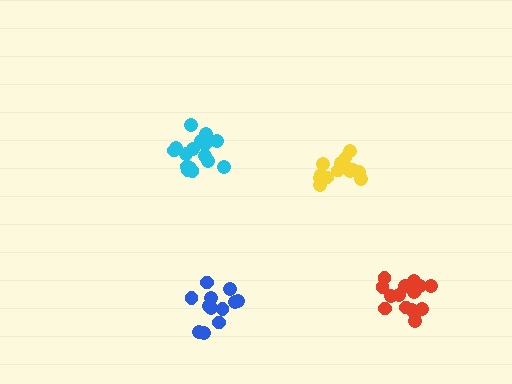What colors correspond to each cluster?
The clusters are colored: blue, red, yellow, cyan.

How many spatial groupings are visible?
There are 4 spatial groupings.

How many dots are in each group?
Group 1: 12 dots, Group 2: 17 dots, Group 3: 14 dots, Group 4: 16 dots (59 total).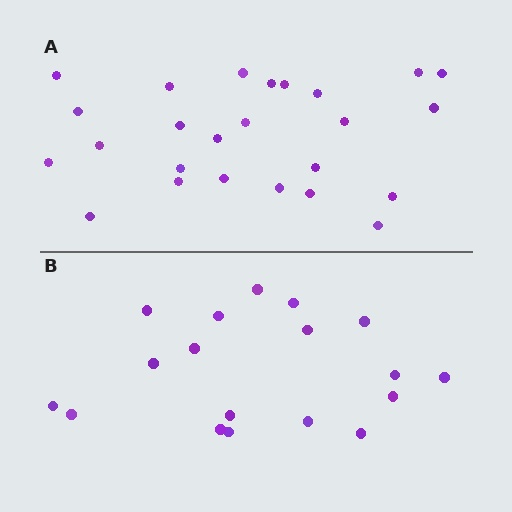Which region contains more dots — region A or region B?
Region A (the top region) has more dots.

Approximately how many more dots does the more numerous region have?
Region A has roughly 8 or so more dots than region B.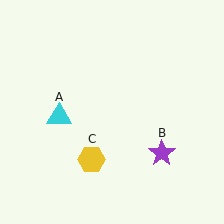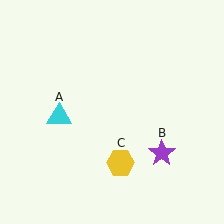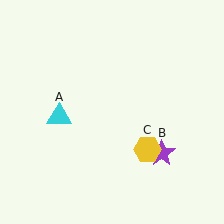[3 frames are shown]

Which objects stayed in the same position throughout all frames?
Cyan triangle (object A) and purple star (object B) remained stationary.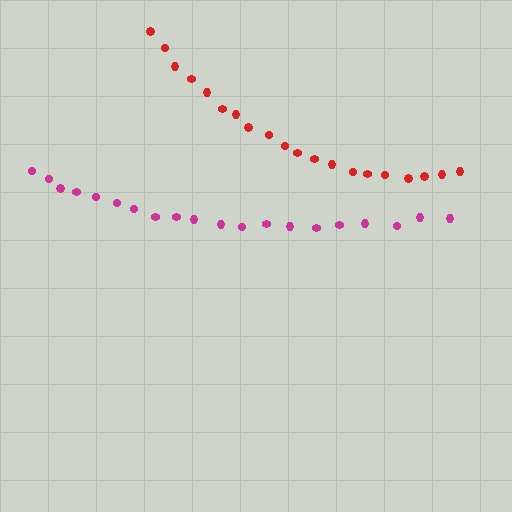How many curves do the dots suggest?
There are 2 distinct paths.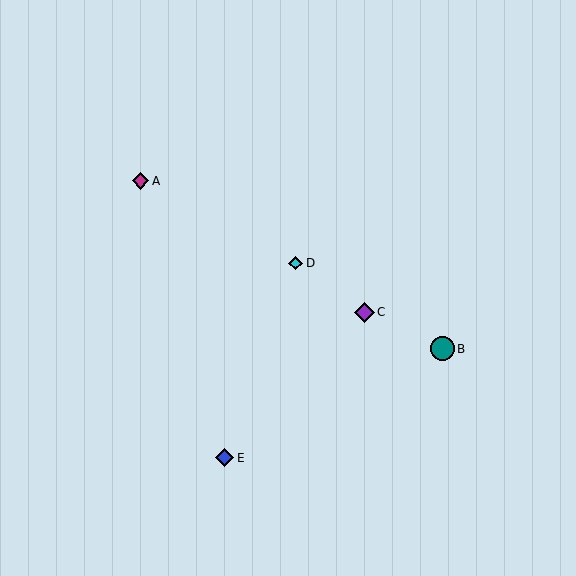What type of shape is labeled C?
Shape C is a purple diamond.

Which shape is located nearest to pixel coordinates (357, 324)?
The purple diamond (labeled C) at (364, 312) is nearest to that location.